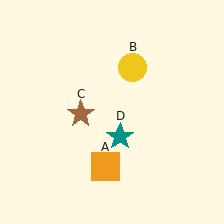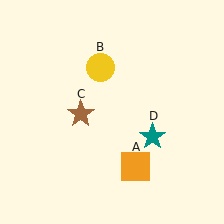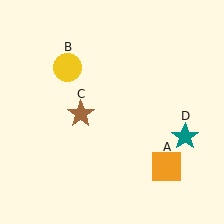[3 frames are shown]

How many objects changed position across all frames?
3 objects changed position: orange square (object A), yellow circle (object B), teal star (object D).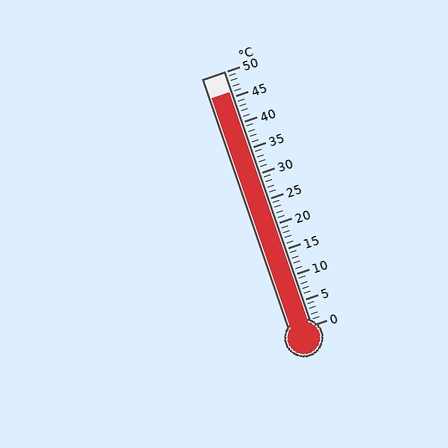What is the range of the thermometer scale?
The thermometer scale ranges from 0°C to 50°C.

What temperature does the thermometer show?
The thermometer shows approximately 46°C.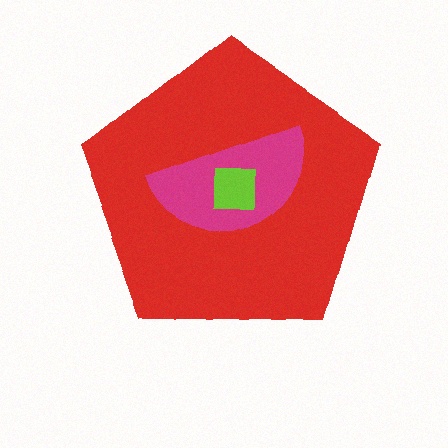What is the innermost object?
The lime square.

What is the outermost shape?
The red pentagon.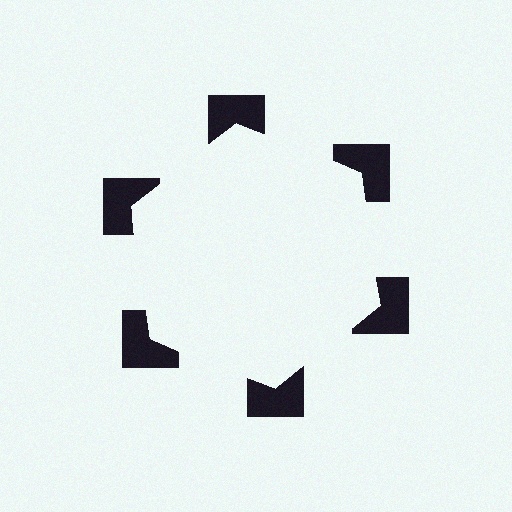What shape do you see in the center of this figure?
An illusory hexagon — its edges are inferred from the aligned wedge cuts in the notched squares, not physically drawn.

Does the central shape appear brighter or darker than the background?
It typically appears slightly brighter than the background, even though no actual brightness change is drawn.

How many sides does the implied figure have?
6 sides.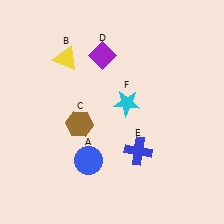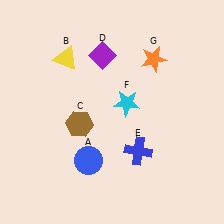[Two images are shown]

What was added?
An orange star (G) was added in Image 2.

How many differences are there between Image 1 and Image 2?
There is 1 difference between the two images.